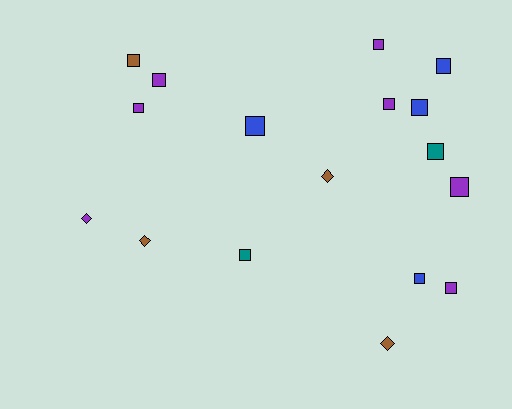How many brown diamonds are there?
There are 3 brown diamonds.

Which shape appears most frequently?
Square, with 13 objects.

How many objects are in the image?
There are 17 objects.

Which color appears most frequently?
Purple, with 7 objects.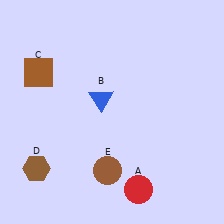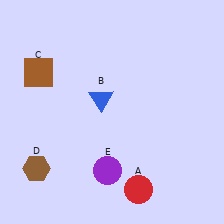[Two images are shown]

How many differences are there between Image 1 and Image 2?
There is 1 difference between the two images.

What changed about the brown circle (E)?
In Image 1, E is brown. In Image 2, it changed to purple.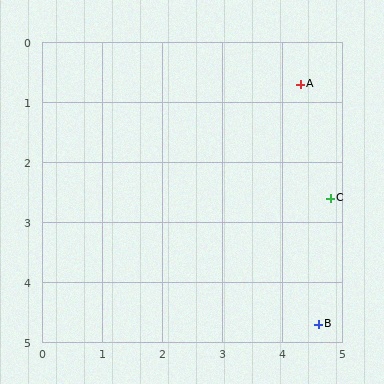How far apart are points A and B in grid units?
Points A and B are about 4.0 grid units apart.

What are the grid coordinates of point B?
Point B is at approximately (4.6, 4.7).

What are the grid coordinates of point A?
Point A is at approximately (4.3, 0.7).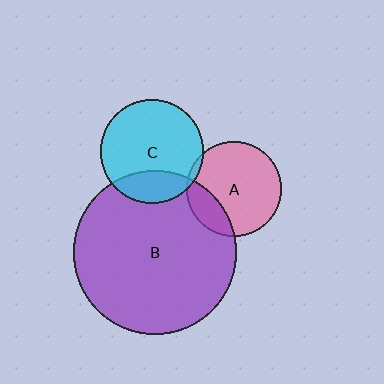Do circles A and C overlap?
Yes.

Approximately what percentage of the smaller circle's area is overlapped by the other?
Approximately 5%.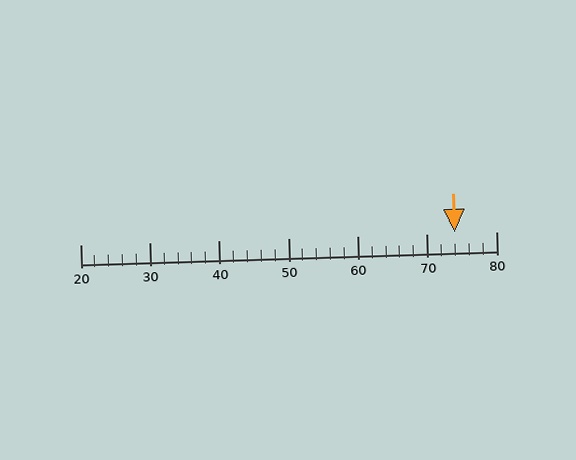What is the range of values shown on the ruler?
The ruler shows values from 20 to 80.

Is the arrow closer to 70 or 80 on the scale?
The arrow is closer to 70.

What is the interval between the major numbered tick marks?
The major tick marks are spaced 10 units apart.